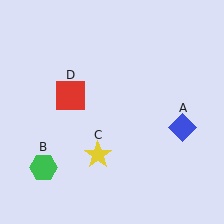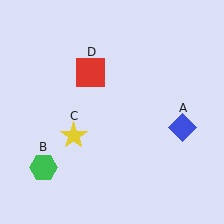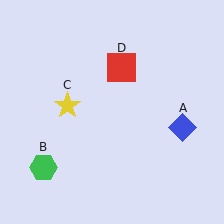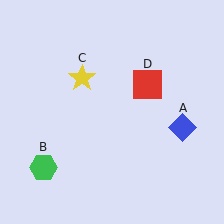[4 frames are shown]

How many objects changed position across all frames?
2 objects changed position: yellow star (object C), red square (object D).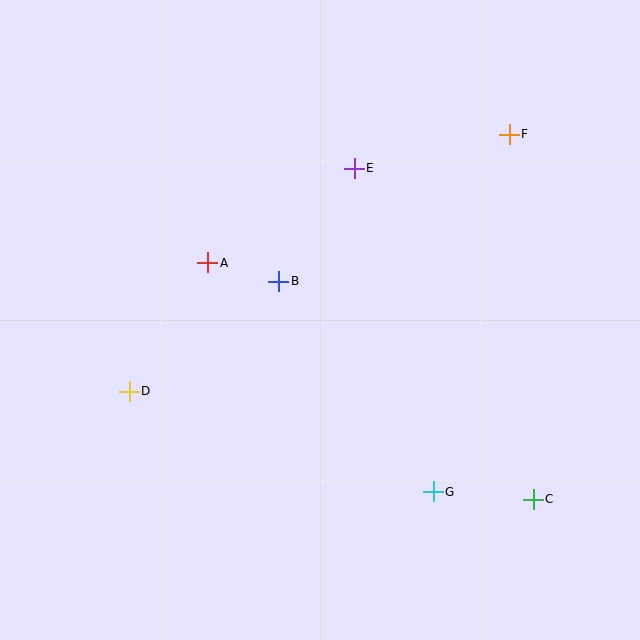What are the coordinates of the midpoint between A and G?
The midpoint between A and G is at (320, 377).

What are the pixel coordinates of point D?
Point D is at (129, 391).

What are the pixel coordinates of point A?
Point A is at (208, 263).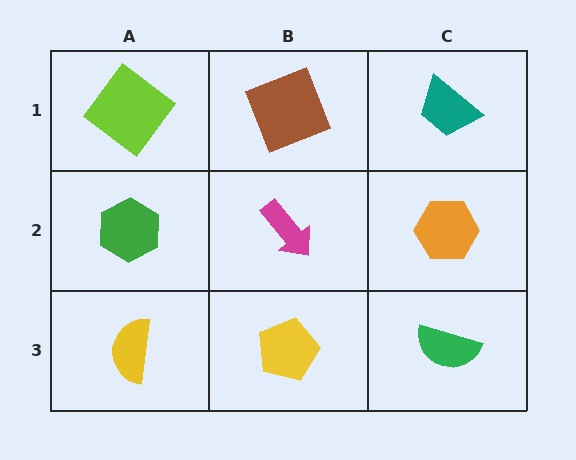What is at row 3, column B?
A yellow pentagon.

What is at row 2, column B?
A magenta arrow.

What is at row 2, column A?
A green hexagon.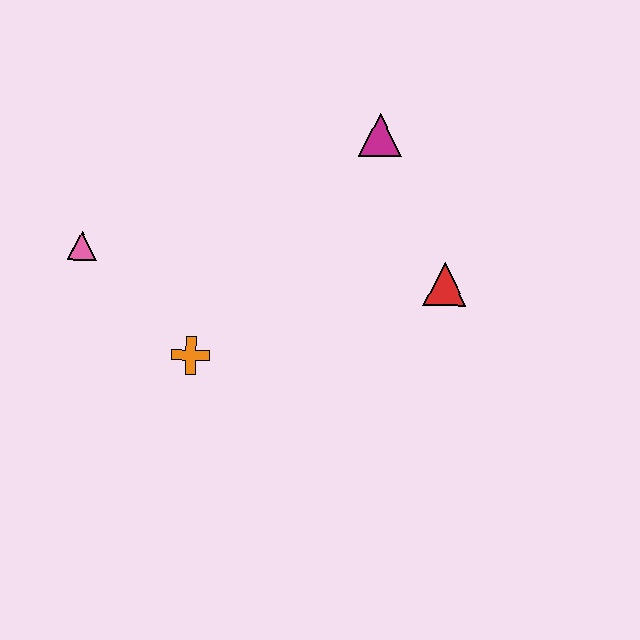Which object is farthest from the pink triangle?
The red triangle is farthest from the pink triangle.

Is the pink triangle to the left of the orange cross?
Yes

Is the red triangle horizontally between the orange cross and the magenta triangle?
No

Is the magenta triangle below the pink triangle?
No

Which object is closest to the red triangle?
The magenta triangle is closest to the red triangle.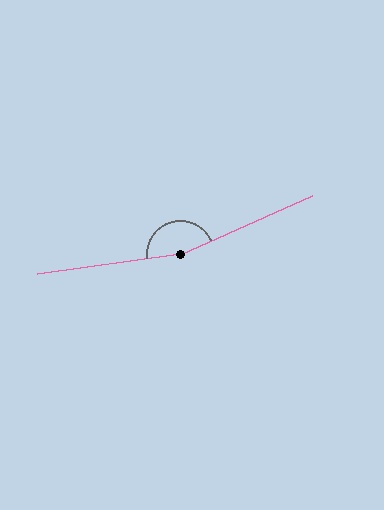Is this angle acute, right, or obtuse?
It is obtuse.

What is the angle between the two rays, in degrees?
Approximately 164 degrees.